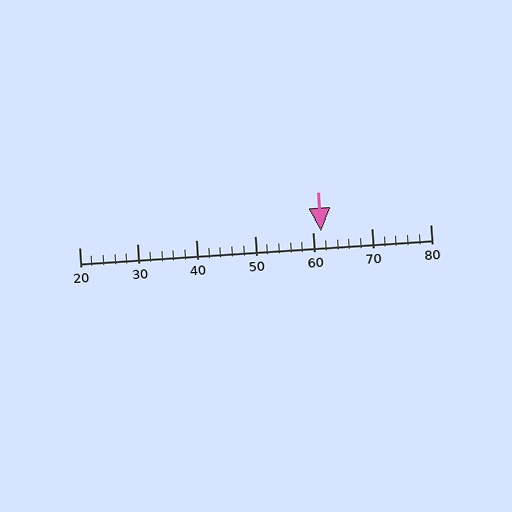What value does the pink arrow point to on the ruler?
The pink arrow points to approximately 61.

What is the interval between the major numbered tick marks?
The major tick marks are spaced 10 units apart.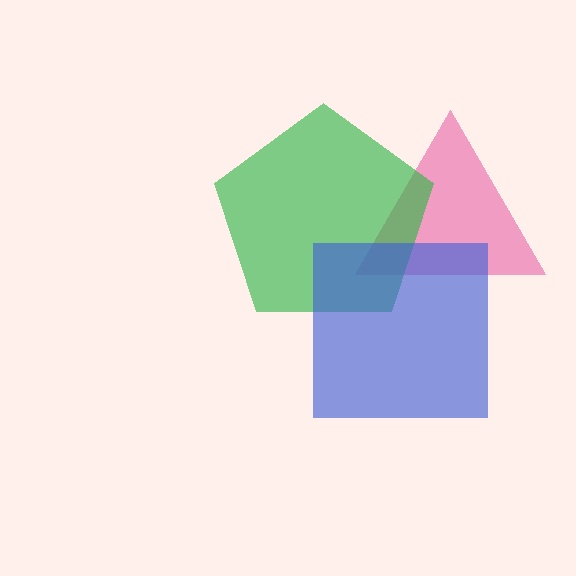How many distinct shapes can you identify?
There are 3 distinct shapes: a pink triangle, a green pentagon, a blue square.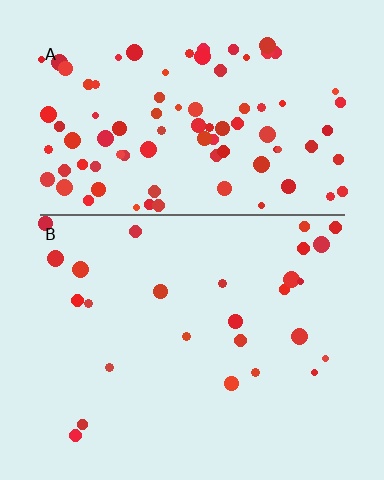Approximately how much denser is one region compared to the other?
Approximately 3.4× — region A over region B.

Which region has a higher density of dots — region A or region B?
A (the top).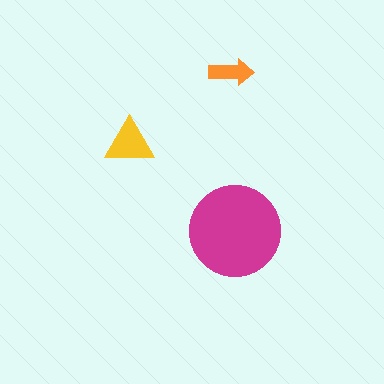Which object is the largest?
The magenta circle.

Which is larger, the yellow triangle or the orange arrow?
The yellow triangle.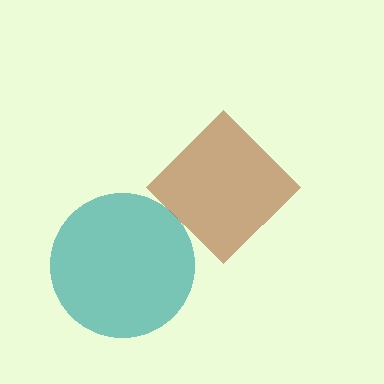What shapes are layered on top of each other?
The layered shapes are: a teal circle, a brown diamond.